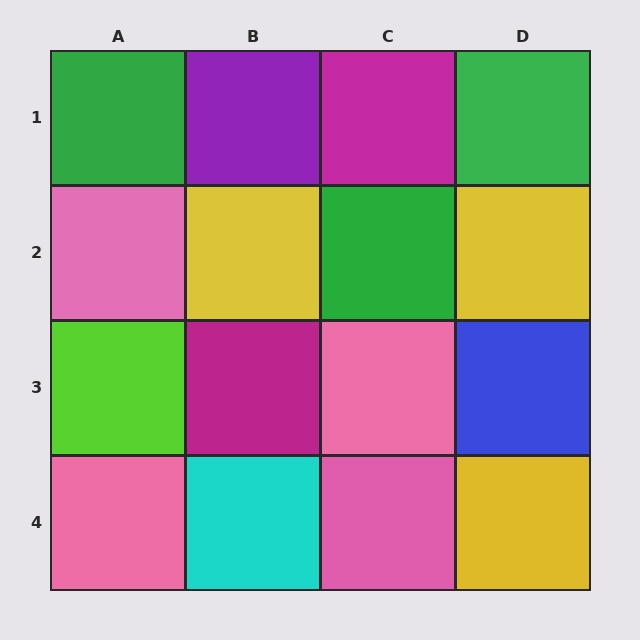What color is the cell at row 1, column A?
Green.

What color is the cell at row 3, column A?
Lime.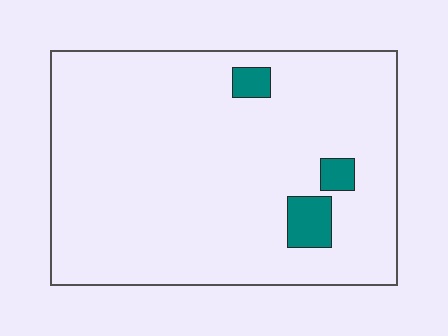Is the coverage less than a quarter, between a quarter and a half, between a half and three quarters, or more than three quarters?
Less than a quarter.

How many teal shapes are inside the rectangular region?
3.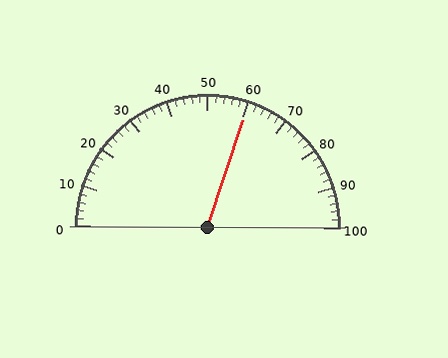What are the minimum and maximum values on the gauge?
The gauge ranges from 0 to 100.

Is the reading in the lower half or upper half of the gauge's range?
The reading is in the upper half of the range (0 to 100).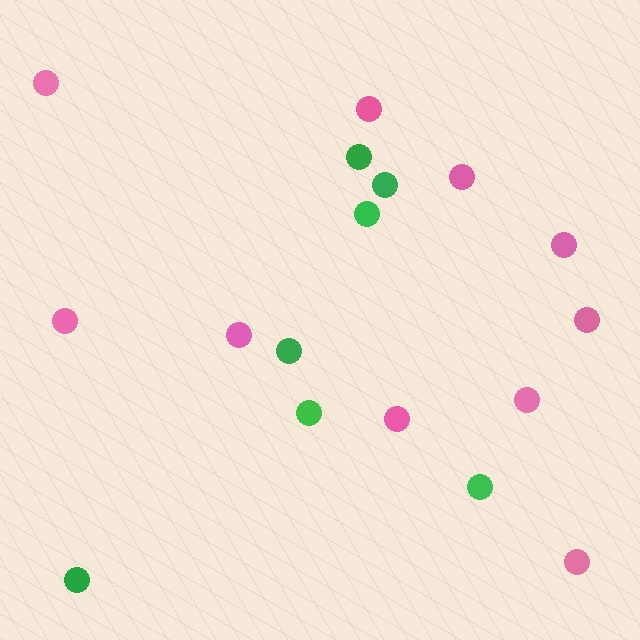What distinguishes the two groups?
There are 2 groups: one group of green circles (7) and one group of pink circles (10).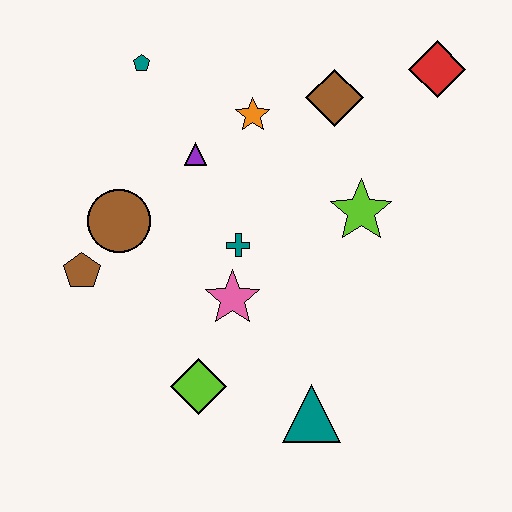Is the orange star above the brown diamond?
No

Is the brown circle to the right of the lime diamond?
No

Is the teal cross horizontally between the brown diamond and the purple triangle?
Yes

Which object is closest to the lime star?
The brown diamond is closest to the lime star.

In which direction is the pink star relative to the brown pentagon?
The pink star is to the right of the brown pentagon.